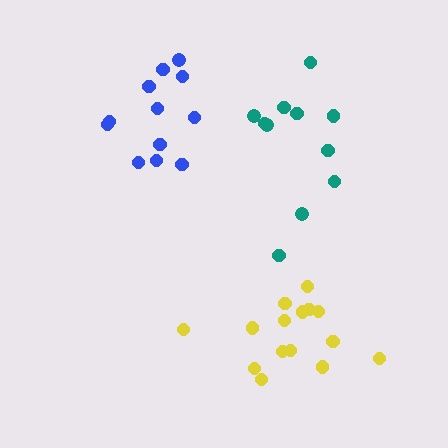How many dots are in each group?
Group 1: 11 dots, Group 2: 12 dots, Group 3: 15 dots (38 total).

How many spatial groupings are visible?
There are 3 spatial groupings.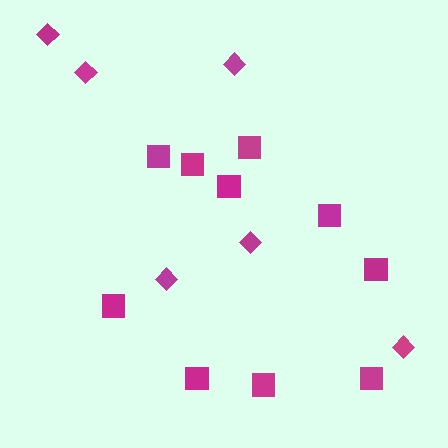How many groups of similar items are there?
There are 2 groups: one group of squares (10) and one group of diamonds (6).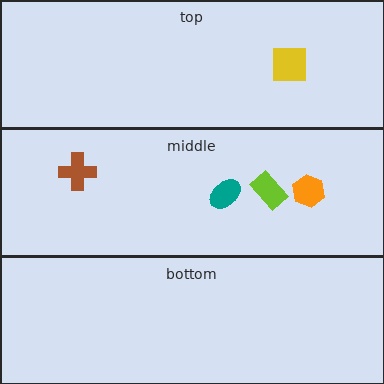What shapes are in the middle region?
The orange hexagon, the lime rectangle, the brown cross, the teal ellipse.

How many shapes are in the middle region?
4.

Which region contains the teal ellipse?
The middle region.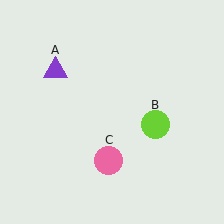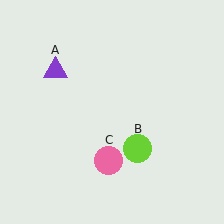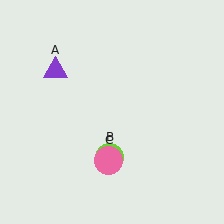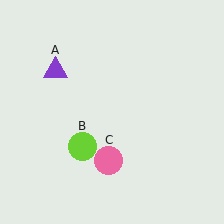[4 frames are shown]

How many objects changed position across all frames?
1 object changed position: lime circle (object B).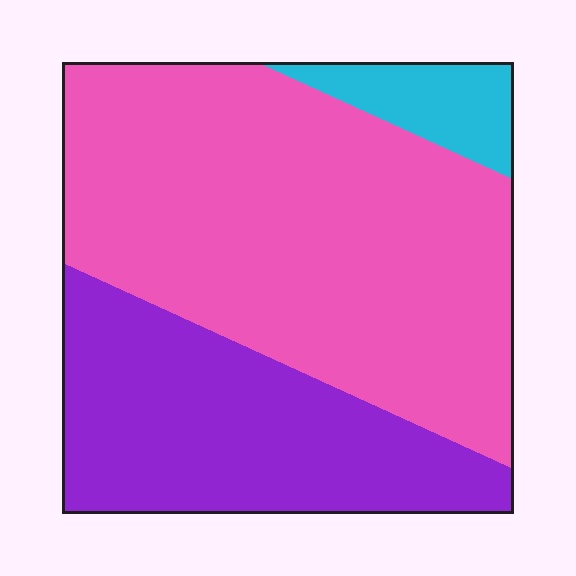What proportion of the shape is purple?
Purple covers around 35% of the shape.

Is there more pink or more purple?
Pink.